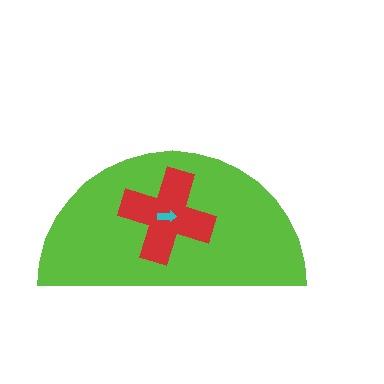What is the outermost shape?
The lime semicircle.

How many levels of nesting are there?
3.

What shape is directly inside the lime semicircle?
The red cross.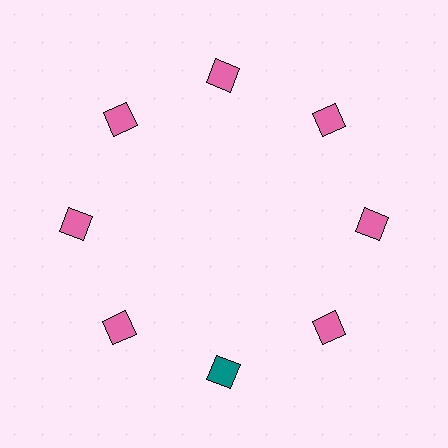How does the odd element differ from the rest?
It has a different color: teal instead of pink.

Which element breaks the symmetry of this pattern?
The teal diamond at roughly the 6 o'clock position breaks the symmetry. All other shapes are pink diamonds.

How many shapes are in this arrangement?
There are 8 shapes arranged in a ring pattern.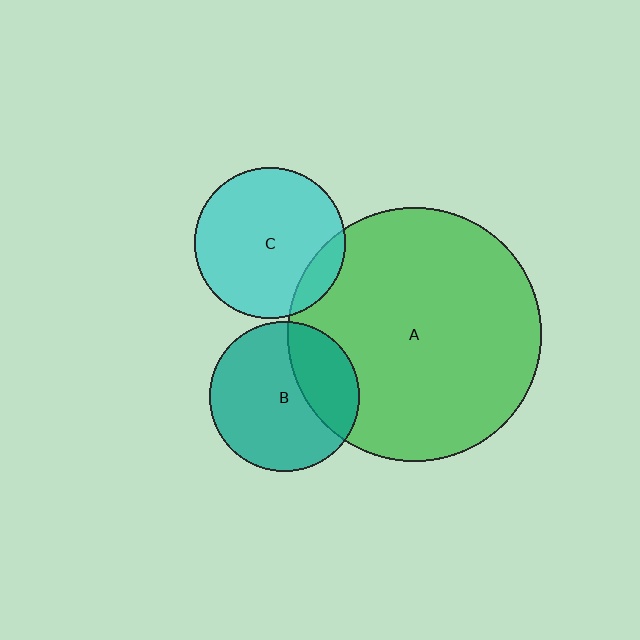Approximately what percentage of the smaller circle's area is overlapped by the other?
Approximately 30%.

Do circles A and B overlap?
Yes.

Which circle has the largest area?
Circle A (green).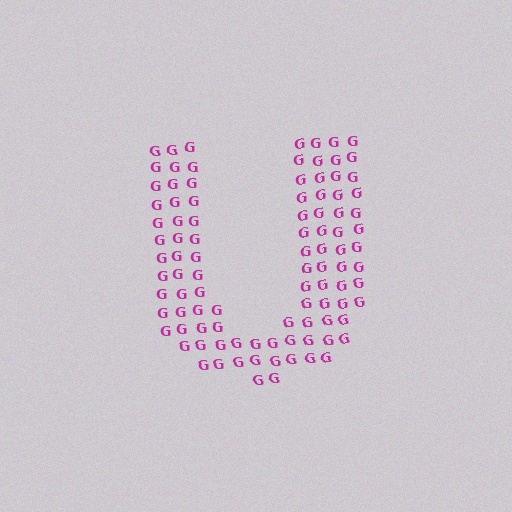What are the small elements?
The small elements are letter G's.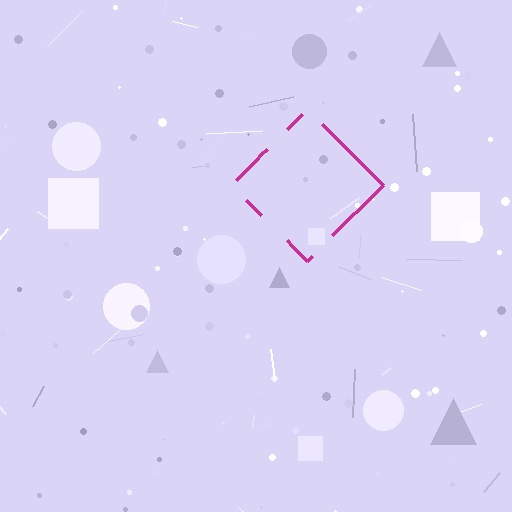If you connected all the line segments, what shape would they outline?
They would outline a diamond.